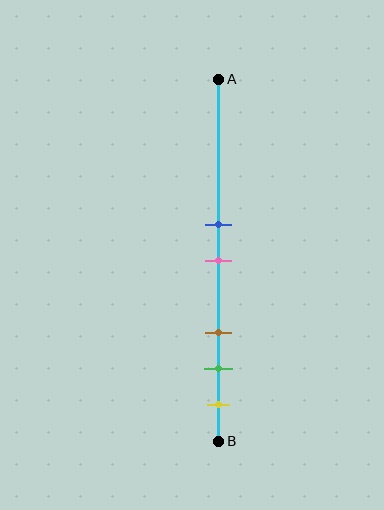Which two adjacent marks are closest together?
The blue and pink marks are the closest adjacent pair.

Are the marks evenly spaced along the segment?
No, the marks are not evenly spaced.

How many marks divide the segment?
There are 5 marks dividing the segment.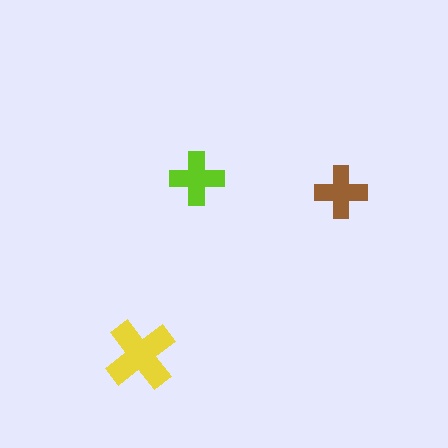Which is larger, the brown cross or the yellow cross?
The yellow one.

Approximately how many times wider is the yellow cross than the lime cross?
About 1.5 times wider.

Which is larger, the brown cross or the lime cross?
The lime one.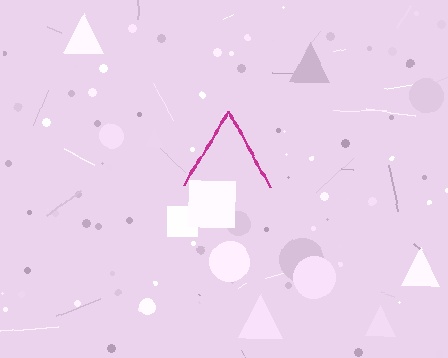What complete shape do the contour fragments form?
The contour fragments form a triangle.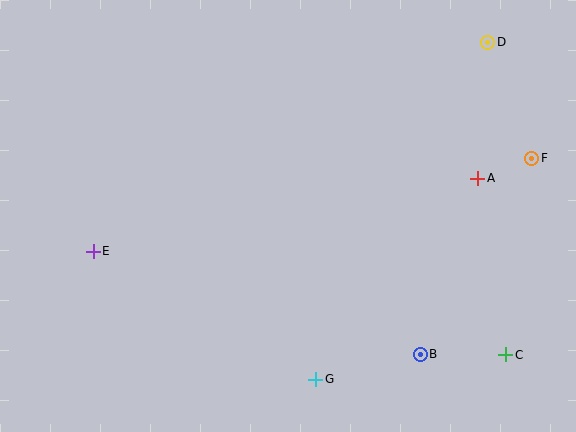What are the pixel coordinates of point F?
Point F is at (532, 158).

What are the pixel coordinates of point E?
Point E is at (93, 251).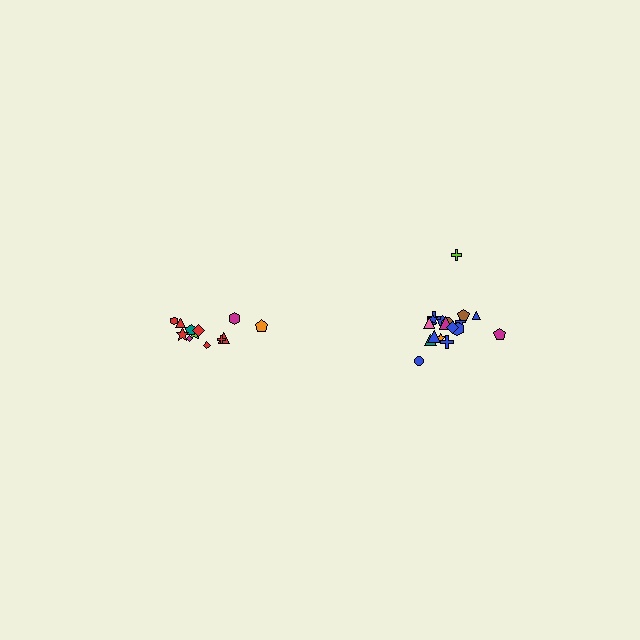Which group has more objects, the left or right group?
The right group.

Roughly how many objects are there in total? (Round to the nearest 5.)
Roughly 30 objects in total.